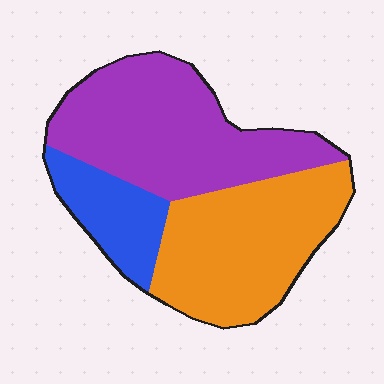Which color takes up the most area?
Purple, at roughly 45%.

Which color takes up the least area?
Blue, at roughly 15%.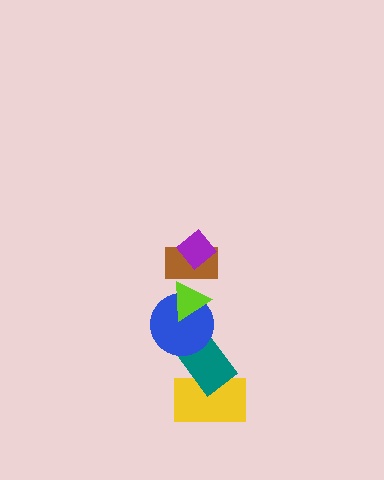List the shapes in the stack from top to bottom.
From top to bottom: the purple diamond, the brown rectangle, the lime triangle, the blue circle, the teal rectangle, the yellow rectangle.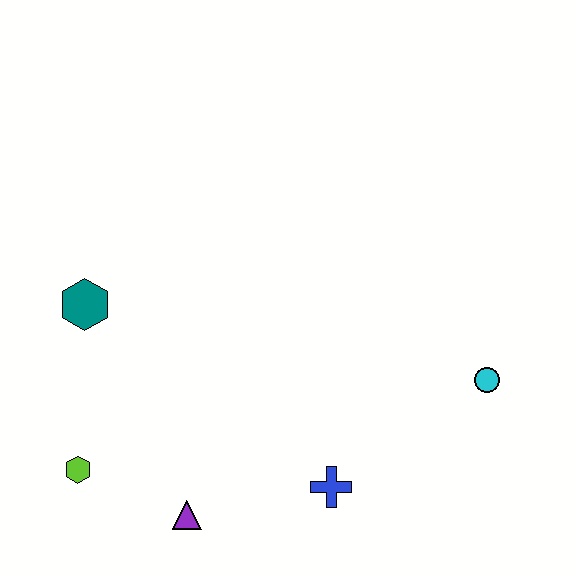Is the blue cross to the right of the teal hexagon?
Yes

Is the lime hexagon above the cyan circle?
No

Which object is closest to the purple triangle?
The lime hexagon is closest to the purple triangle.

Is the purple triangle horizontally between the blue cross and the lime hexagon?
Yes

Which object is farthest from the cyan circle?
The lime hexagon is farthest from the cyan circle.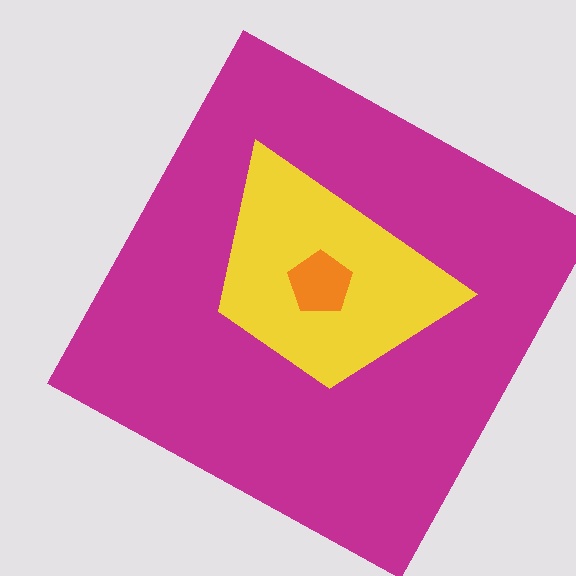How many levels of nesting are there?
3.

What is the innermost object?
The orange pentagon.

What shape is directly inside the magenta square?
The yellow trapezoid.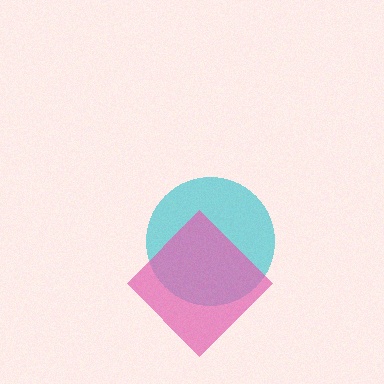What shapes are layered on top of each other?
The layered shapes are: a cyan circle, a pink diamond.